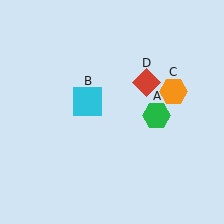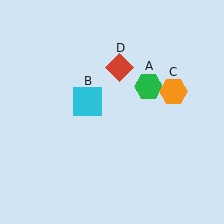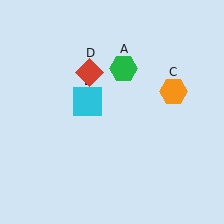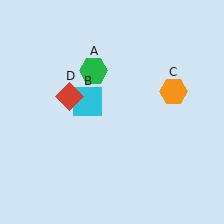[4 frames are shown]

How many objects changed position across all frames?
2 objects changed position: green hexagon (object A), red diamond (object D).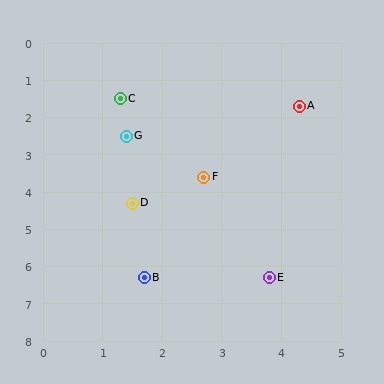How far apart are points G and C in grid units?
Points G and C are about 1.0 grid units apart.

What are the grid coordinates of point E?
Point E is at approximately (3.8, 6.3).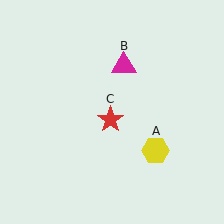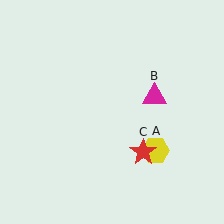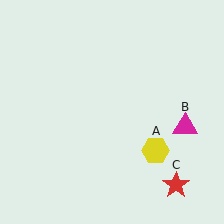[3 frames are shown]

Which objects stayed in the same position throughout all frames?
Yellow hexagon (object A) remained stationary.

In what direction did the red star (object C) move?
The red star (object C) moved down and to the right.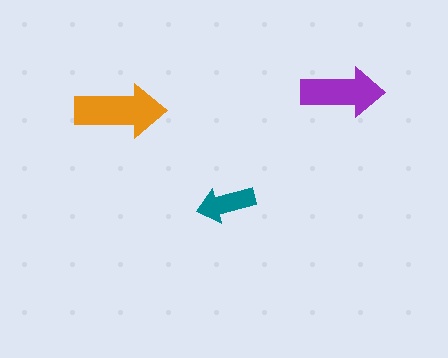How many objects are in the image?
There are 3 objects in the image.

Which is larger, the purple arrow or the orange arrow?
The orange one.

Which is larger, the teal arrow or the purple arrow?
The purple one.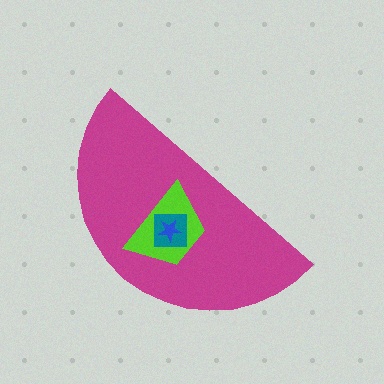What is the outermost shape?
The magenta semicircle.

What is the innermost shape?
The blue star.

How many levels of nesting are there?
4.